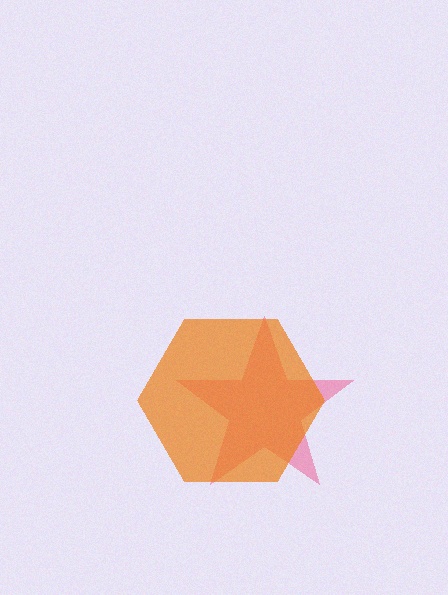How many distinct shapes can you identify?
There are 2 distinct shapes: a pink star, an orange hexagon.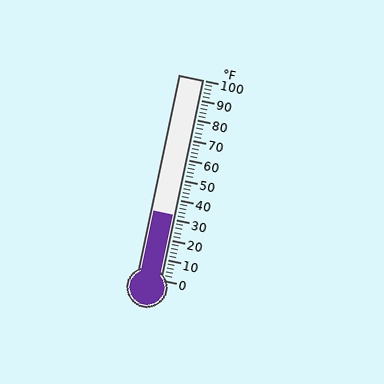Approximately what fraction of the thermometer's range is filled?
The thermometer is filled to approximately 30% of its range.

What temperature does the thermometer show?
The thermometer shows approximately 32°F.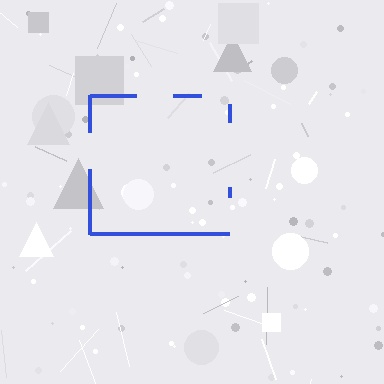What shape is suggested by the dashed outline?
The dashed outline suggests a square.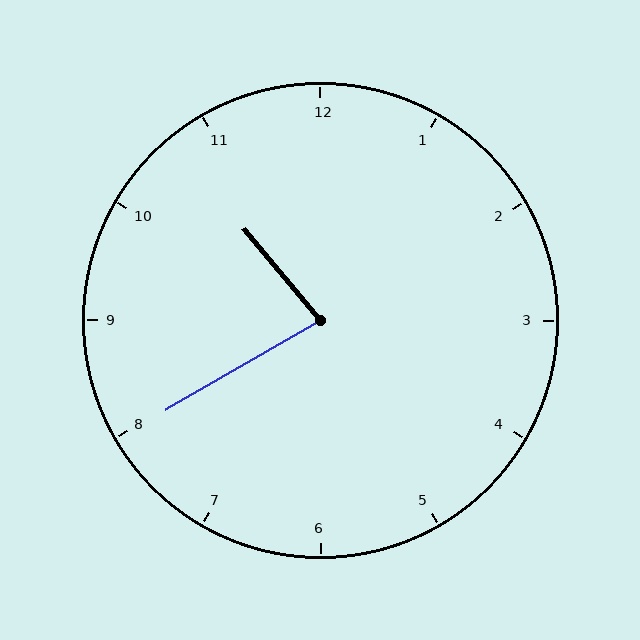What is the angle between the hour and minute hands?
Approximately 80 degrees.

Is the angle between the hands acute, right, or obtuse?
It is acute.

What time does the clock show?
10:40.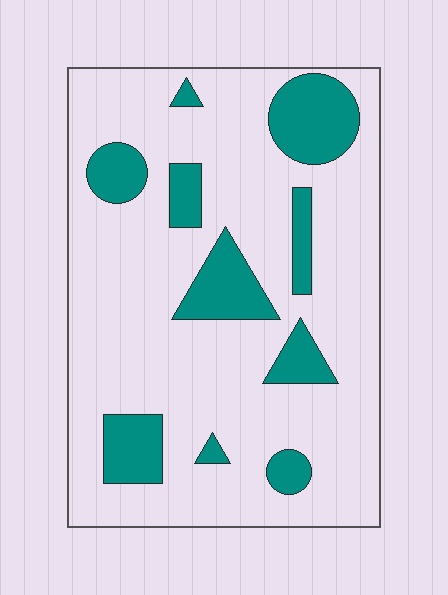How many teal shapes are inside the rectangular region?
10.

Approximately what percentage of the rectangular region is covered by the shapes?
Approximately 20%.